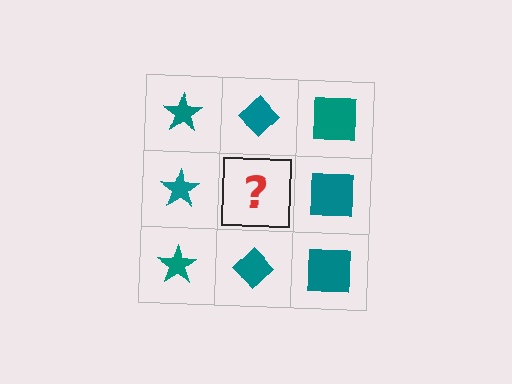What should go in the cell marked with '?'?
The missing cell should contain a teal diamond.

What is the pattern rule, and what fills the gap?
The rule is that each column has a consistent shape. The gap should be filled with a teal diamond.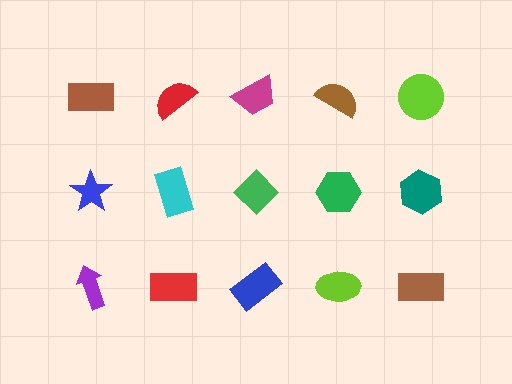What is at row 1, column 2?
A red semicircle.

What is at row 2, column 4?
A green hexagon.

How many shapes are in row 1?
5 shapes.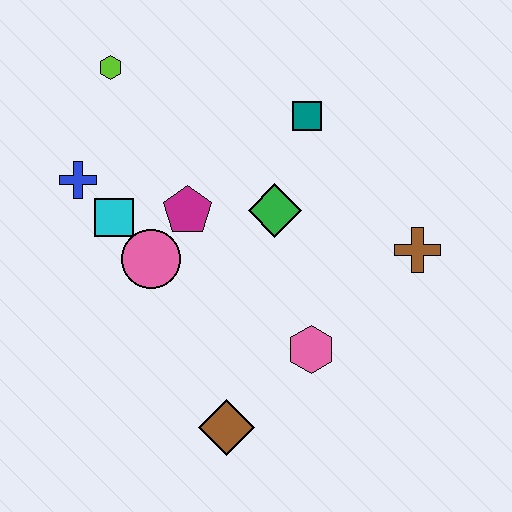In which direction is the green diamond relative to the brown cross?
The green diamond is to the left of the brown cross.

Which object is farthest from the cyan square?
The brown cross is farthest from the cyan square.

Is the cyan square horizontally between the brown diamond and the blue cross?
Yes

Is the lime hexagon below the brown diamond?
No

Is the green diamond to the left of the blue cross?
No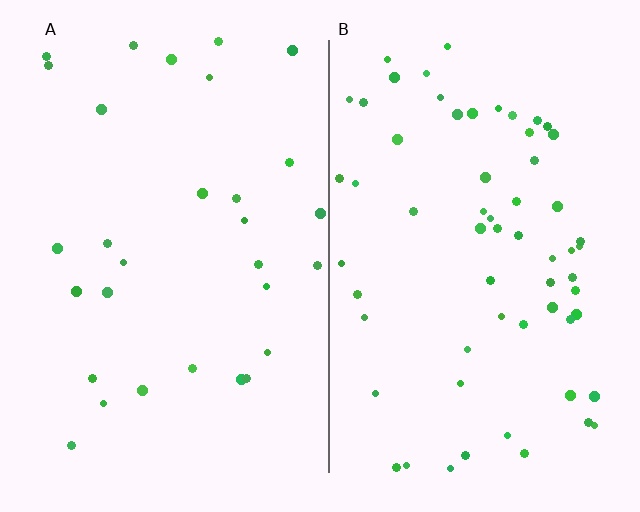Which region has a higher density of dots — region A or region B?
B (the right).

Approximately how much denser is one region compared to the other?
Approximately 2.1× — region B over region A.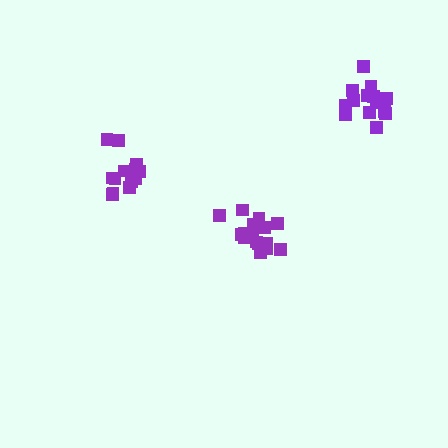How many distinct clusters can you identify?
There are 3 distinct clusters.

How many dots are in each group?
Group 1: 17 dots, Group 2: 13 dots, Group 3: 14 dots (44 total).